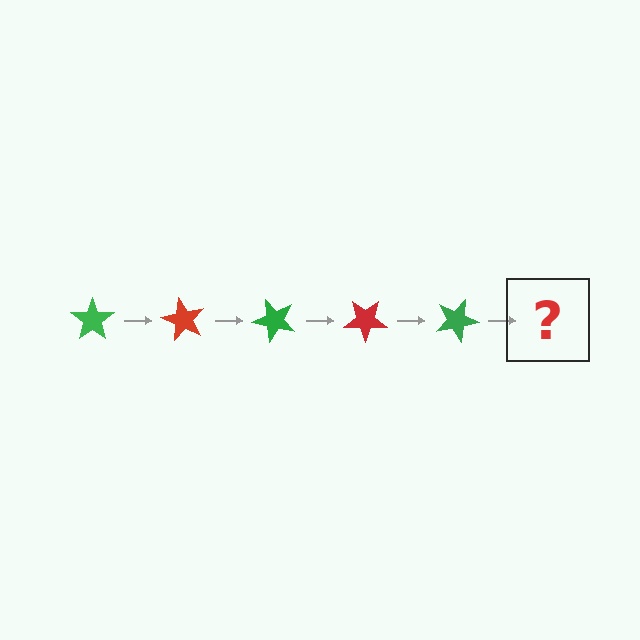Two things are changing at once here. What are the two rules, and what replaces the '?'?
The two rules are that it rotates 60 degrees each step and the color cycles through green and red. The '?' should be a red star, rotated 300 degrees from the start.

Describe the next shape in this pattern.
It should be a red star, rotated 300 degrees from the start.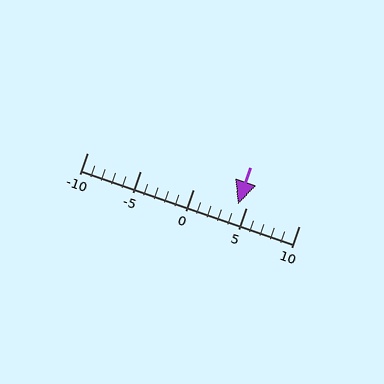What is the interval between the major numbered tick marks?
The major tick marks are spaced 5 units apart.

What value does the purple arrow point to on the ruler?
The purple arrow points to approximately 4.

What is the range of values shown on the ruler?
The ruler shows values from -10 to 10.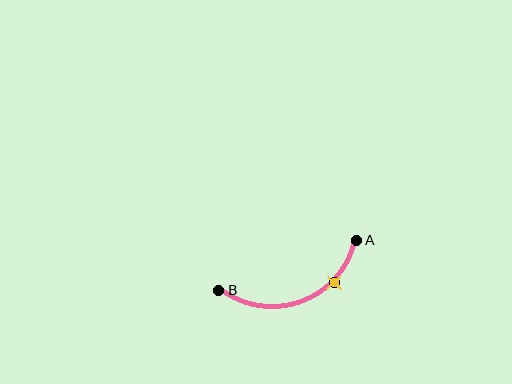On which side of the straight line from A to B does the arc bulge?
The arc bulges below the straight line connecting A and B.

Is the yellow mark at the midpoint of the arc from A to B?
No. The yellow mark lies on the arc but is closer to endpoint A. The arc midpoint would be at the point on the curve equidistant along the arc from both A and B.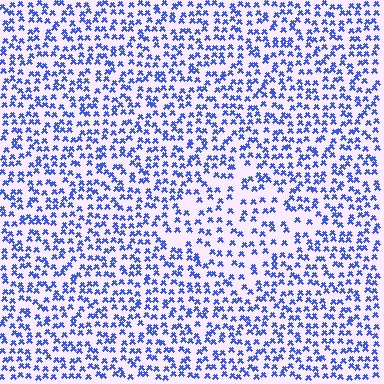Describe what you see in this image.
The image contains small blue elements arranged at two different densities. A diamond-shaped region is visible where the elements are less densely packed than the surrounding area.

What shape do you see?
I see a diamond.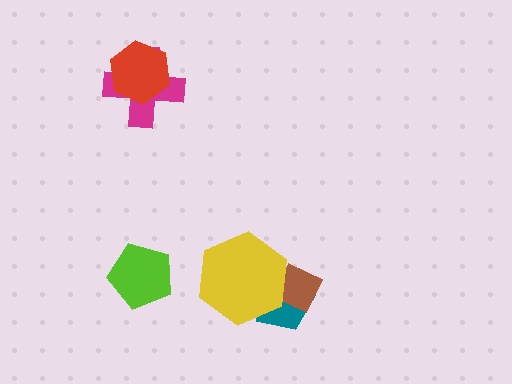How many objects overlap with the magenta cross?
1 object overlaps with the magenta cross.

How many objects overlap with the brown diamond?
2 objects overlap with the brown diamond.